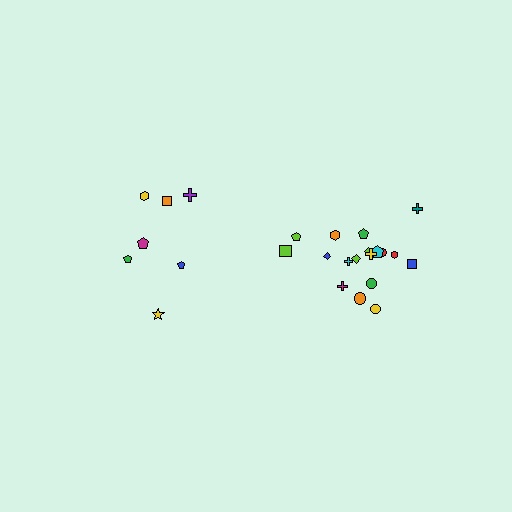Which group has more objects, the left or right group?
The right group.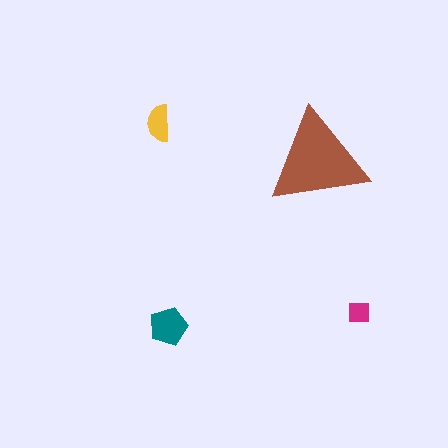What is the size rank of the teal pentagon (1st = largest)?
2nd.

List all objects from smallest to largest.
The magenta square, the yellow semicircle, the teal pentagon, the brown triangle.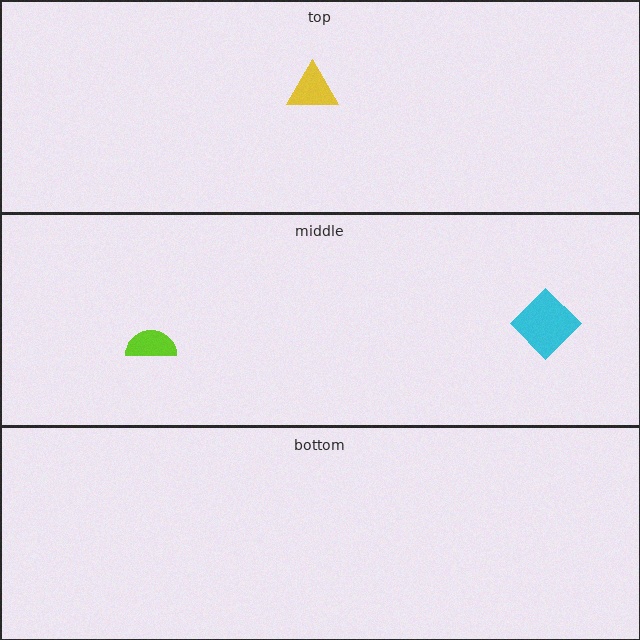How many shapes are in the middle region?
2.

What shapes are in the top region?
The yellow triangle.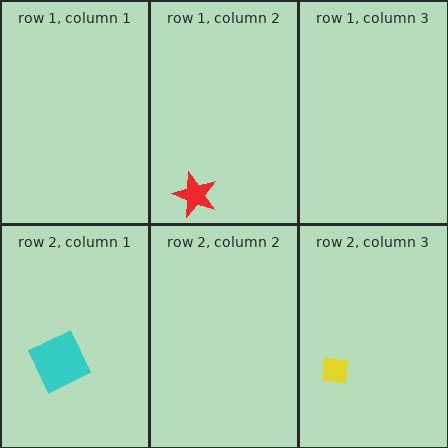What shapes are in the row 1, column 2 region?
The red star.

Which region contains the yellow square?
The row 2, column 3 region.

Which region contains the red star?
The row 1, column 2 region.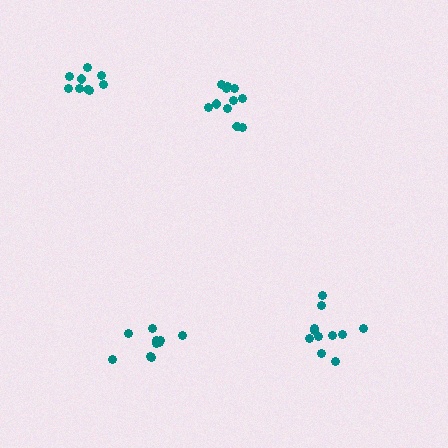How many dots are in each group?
Group 1: 9 dots, Group 2: 10 dots, Group 3: 12 dots, Group 4: 11 dots (42 total).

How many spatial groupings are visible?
There are 4 spatial groupings.